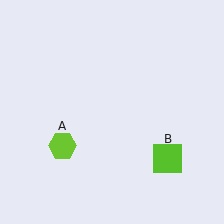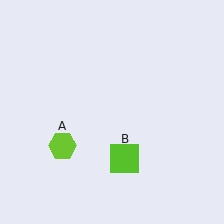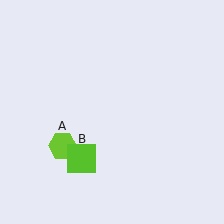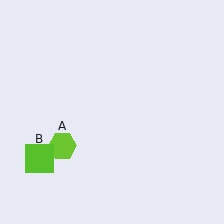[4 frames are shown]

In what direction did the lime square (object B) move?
The lime square (object B) moved left.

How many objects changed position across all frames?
1 object changed position: lime square (object B).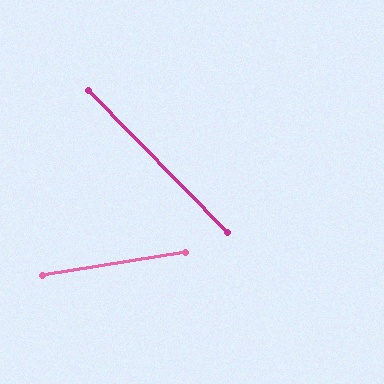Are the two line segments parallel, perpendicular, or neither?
Neither parallel nor perpendicular — they differ by about 54°.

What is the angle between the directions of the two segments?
Approximately 54 degrees.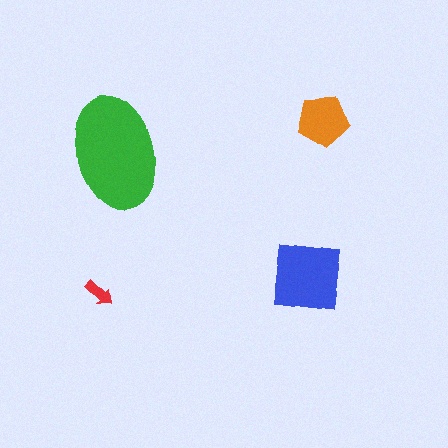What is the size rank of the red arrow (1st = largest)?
4th.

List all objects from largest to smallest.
The green ellipse, the blue square, the orange pentagon, the red arrow.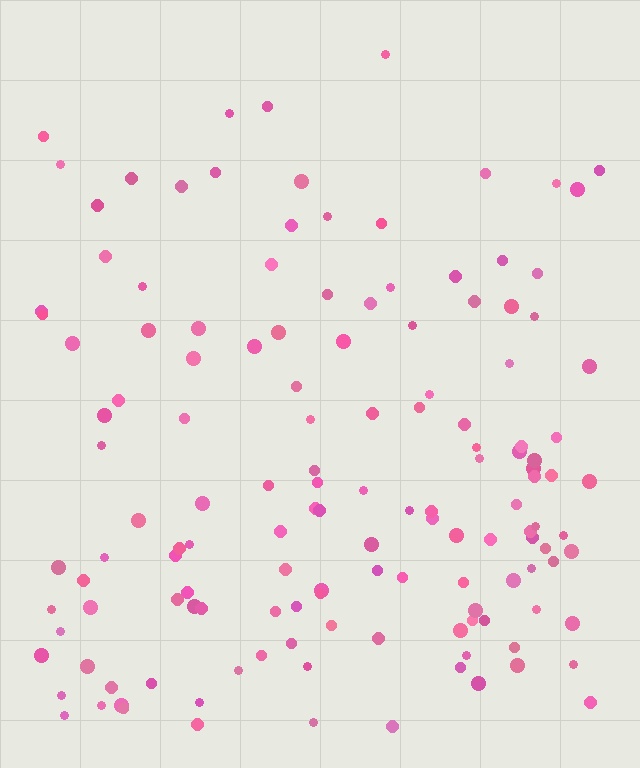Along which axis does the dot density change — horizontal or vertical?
Vertical.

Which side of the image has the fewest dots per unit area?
The top.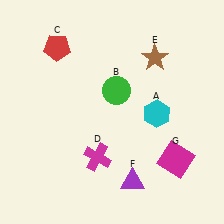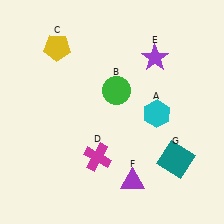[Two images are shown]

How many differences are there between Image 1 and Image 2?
There are 3 differences between the two images.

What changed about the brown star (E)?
In Image 1, E is brown. In Image 2, it changed to purple.